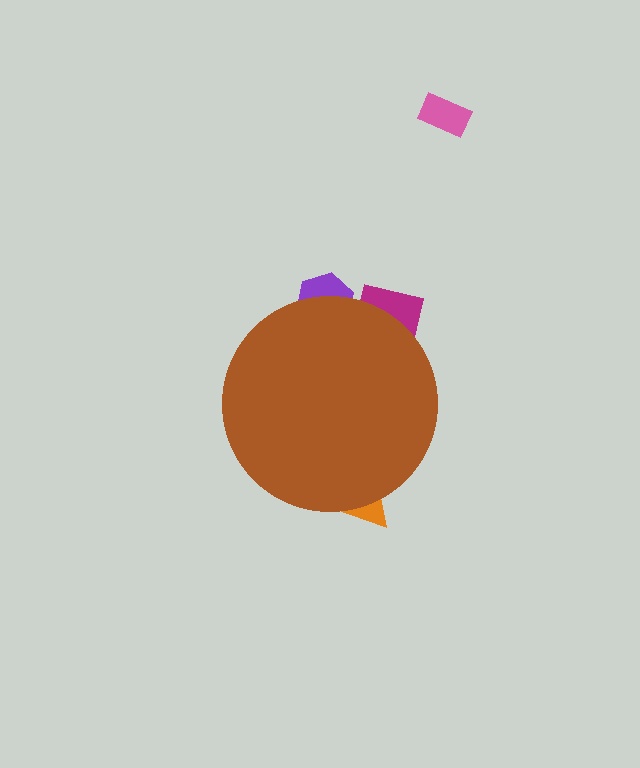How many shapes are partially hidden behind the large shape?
4 shapes are partially hidden.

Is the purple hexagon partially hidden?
Yes, the purple hexagon is partially hidden behind the brown circle.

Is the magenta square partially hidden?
Yes, the magenta square is partially hidden behind the brown circle.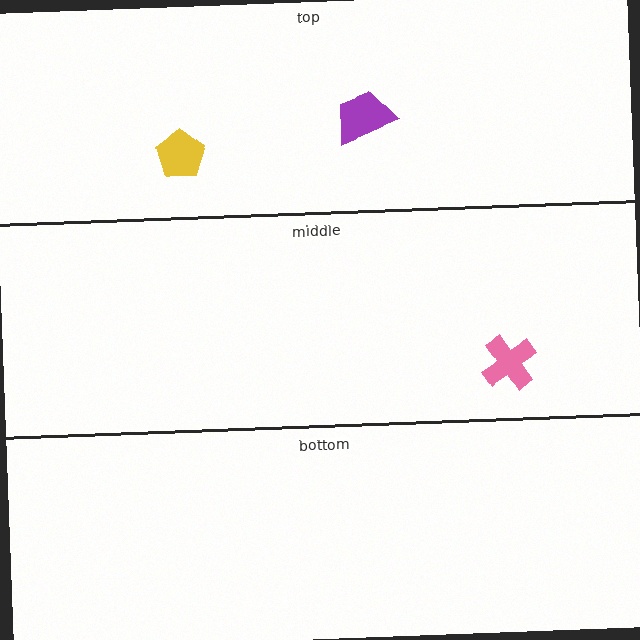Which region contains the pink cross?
The middle region.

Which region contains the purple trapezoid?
The top region.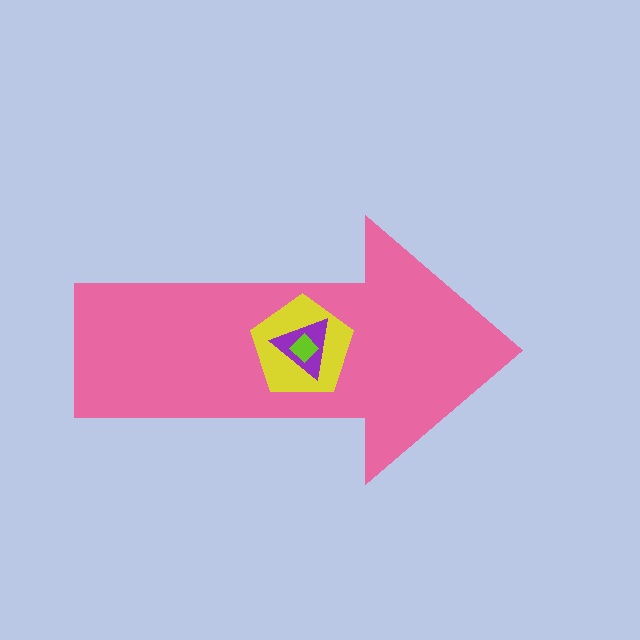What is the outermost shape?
The pink arrow.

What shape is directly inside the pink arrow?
The yellow pentagon.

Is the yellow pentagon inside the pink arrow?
Yes.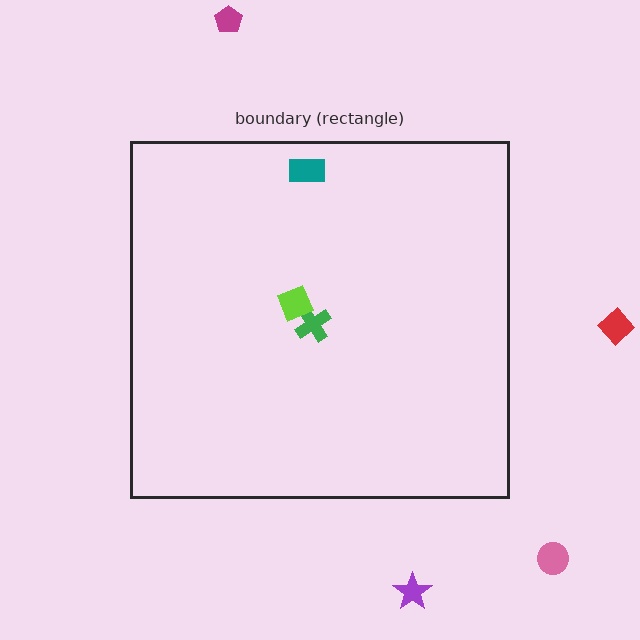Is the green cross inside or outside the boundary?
Inside.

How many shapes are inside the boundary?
3 inside, 4 outside.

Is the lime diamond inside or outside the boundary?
Inside.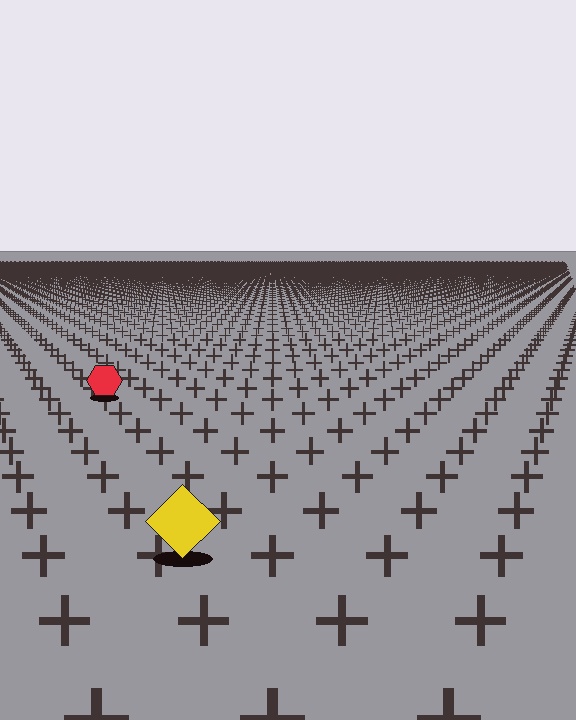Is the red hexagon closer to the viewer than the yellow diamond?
No. The yellow diamond is closer — you can tell from the texture gradient: the ground texture is coarser near it.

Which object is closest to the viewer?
The yellow diamond is closest. The texture marks near it are larger and more spread out.